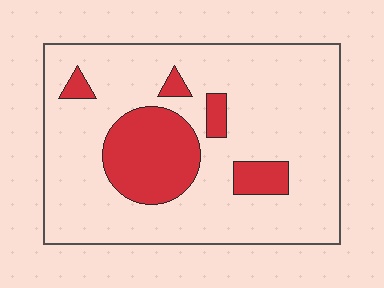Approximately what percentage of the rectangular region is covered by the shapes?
Approximately 20%.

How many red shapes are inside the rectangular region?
5.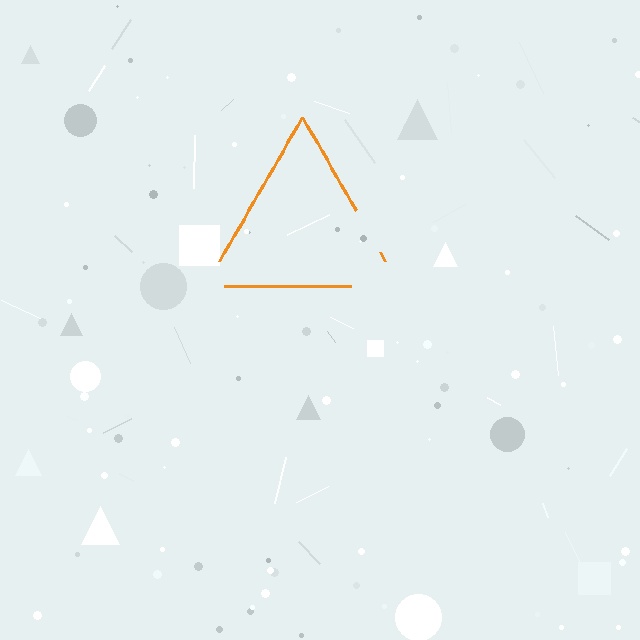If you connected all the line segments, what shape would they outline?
They would outline a triangle.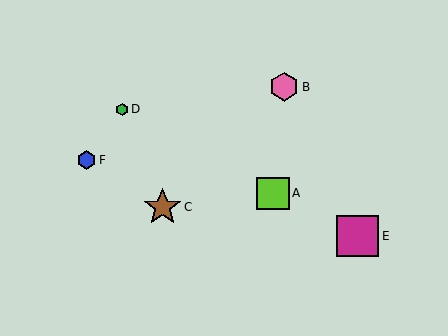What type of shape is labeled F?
Shape F is a blue hexagon.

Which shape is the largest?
The magenta square (labeled E) is the largest.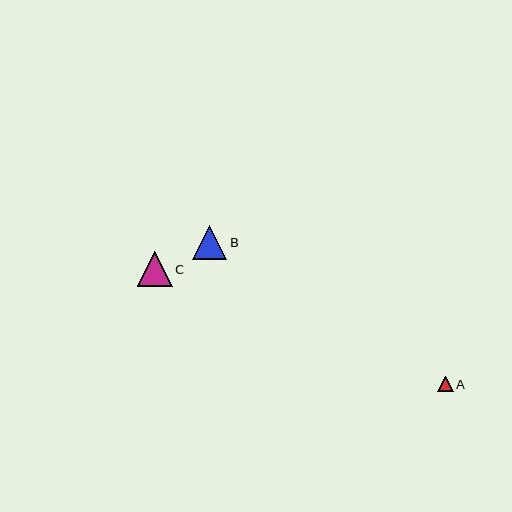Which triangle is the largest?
Triangle C is the largest with a size of approximately 35 pixels.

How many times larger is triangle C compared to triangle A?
Triangle C is approximately 2.2 times the size of triangle A.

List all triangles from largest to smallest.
From largest to smallest: C, B, A.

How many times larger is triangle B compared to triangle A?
Triangle B is approximately 2.2 times the size of triangle A.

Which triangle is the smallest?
Triangle A is the smallest with a size of approximately 16 pixels.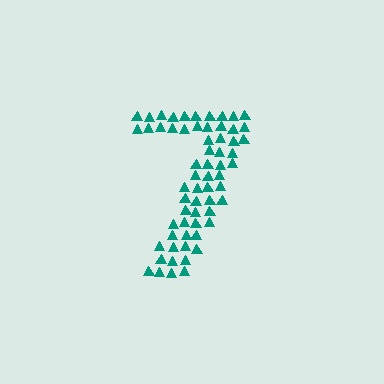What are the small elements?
The small elements are triangles.